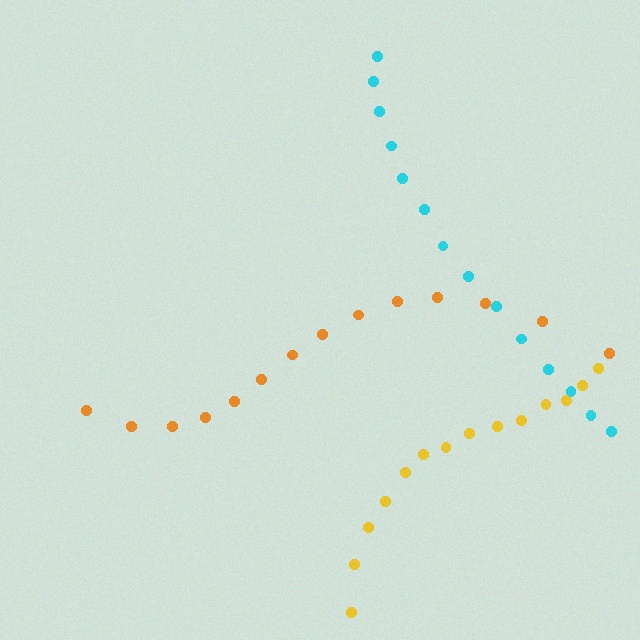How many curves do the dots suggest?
There are 3 distinct paths.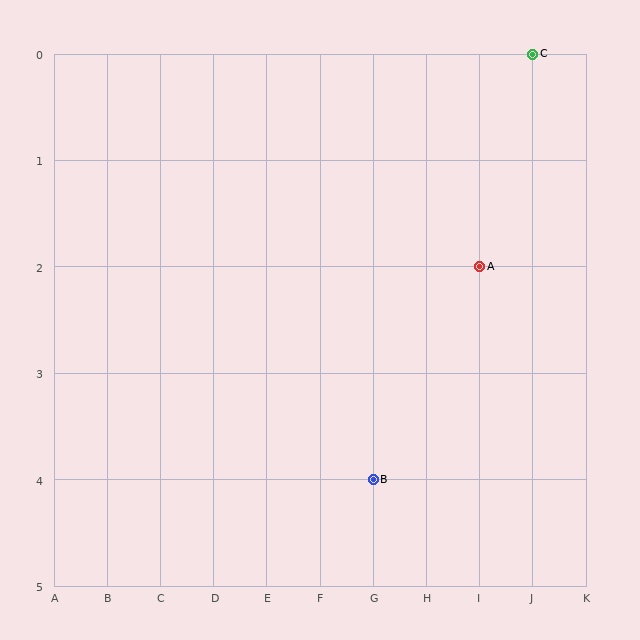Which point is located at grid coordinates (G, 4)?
Point B is at (G, 4).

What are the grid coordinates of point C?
Point C is at grid coordinates (J, 0).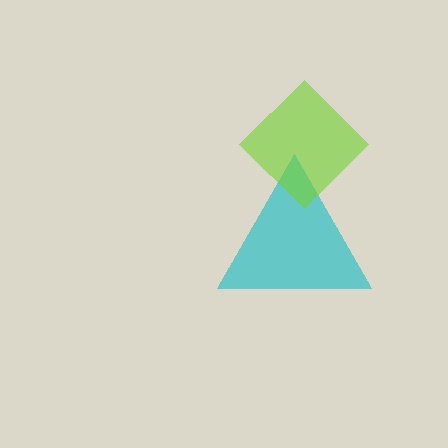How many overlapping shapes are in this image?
There are 2 overlapping shapes in the image.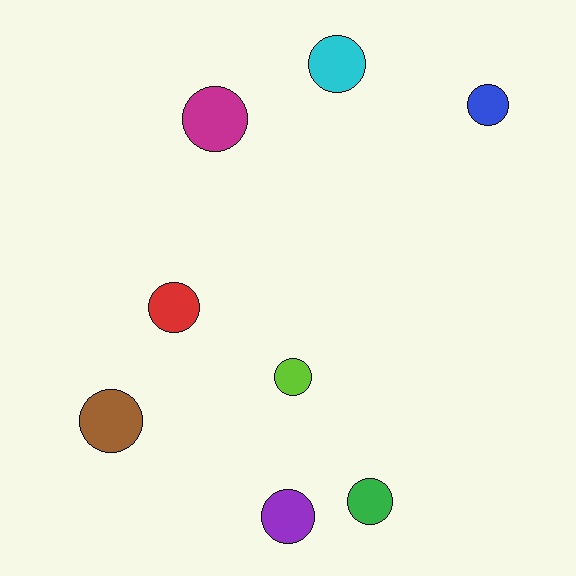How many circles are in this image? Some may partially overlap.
There are 8 circles.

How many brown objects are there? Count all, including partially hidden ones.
There is 1 brown object.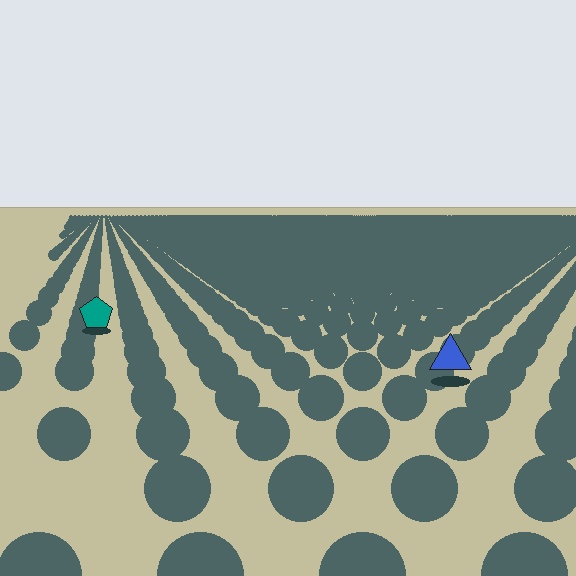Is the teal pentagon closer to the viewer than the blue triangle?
No. The blue triangle is closer — you can tell from the texture gradient: the ground texture is coarser near it.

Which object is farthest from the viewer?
The teal pentagon is farthest from the viewer. It appears smaller and the ground texture around it is denser.